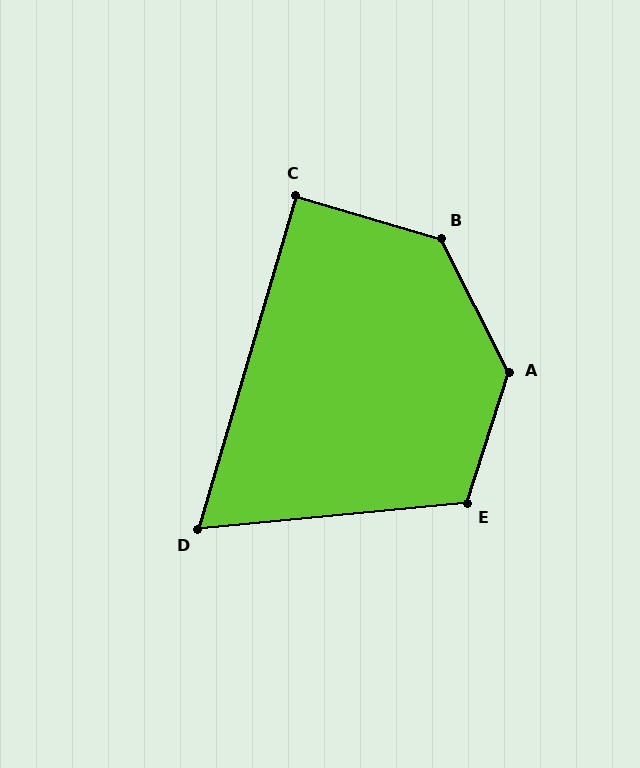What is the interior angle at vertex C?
Approximately 90 degrees (approximately right).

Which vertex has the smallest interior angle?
D, at approximately 68 degrees.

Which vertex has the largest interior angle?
A, at approximately 135 degrees.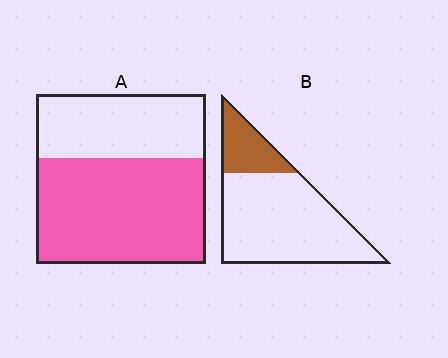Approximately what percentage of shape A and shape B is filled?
A is approximately 60% and B is approximately 20%.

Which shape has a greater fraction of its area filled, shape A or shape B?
Shape A.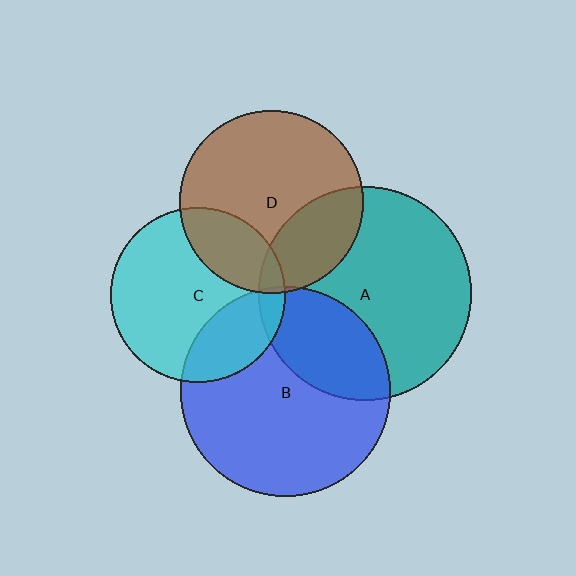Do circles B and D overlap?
Yes.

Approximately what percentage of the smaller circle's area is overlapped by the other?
Approximately 5%.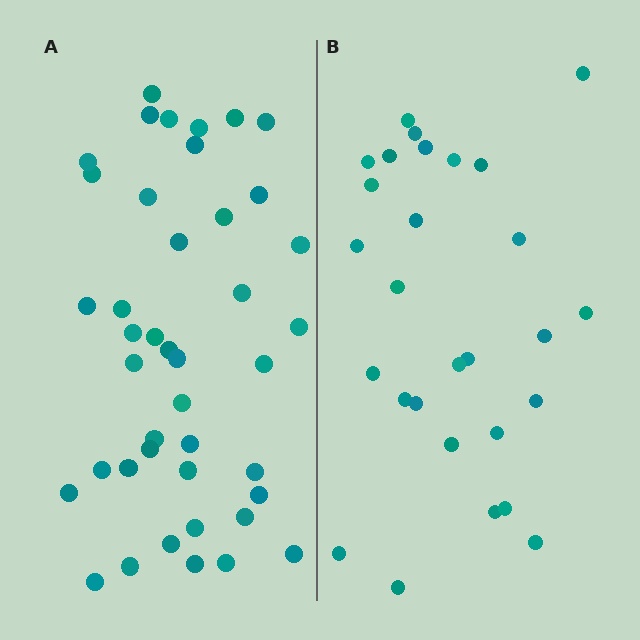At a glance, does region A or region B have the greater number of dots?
Region A (the left region) has more dots.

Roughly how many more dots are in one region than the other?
Region A has approximately 15 more dots than region B.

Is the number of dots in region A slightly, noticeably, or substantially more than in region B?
Region A has substantially more. The ratio is roughly 1.5 to 1.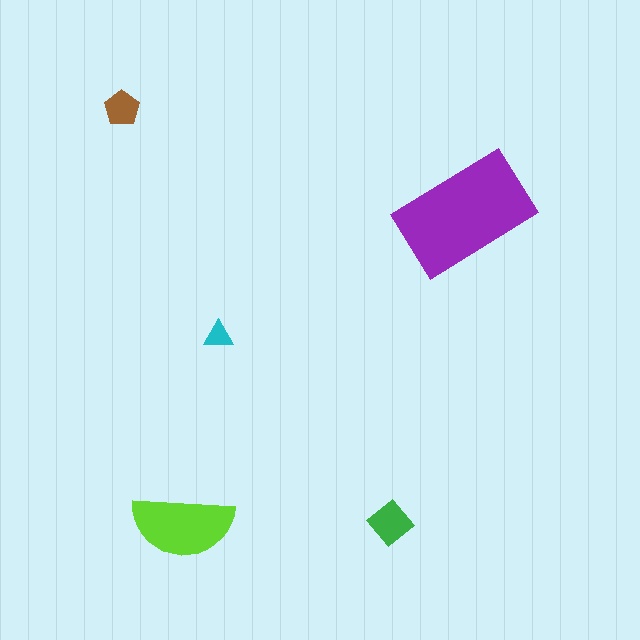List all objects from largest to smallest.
The purple rectangle, the lime semicircle, the green diamond, the brown pentagon, the cyan triangle.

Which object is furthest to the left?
The brown pentagon is leftmost.